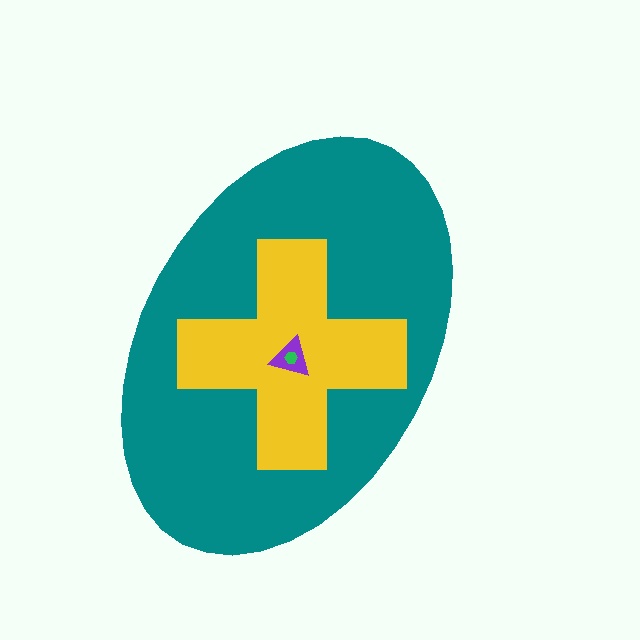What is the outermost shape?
The teal ellipse.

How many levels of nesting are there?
4.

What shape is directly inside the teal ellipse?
The yellow cross.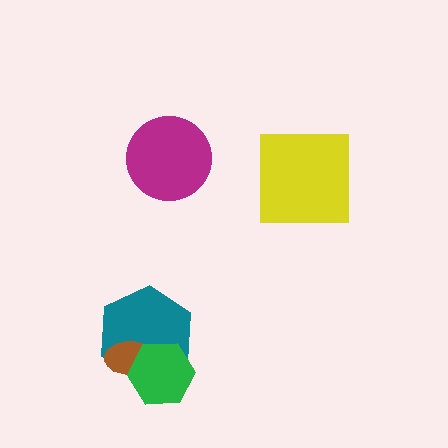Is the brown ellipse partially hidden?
Yes, it is partially covered by another shape.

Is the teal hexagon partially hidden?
Yes, it is partially covered by another shape.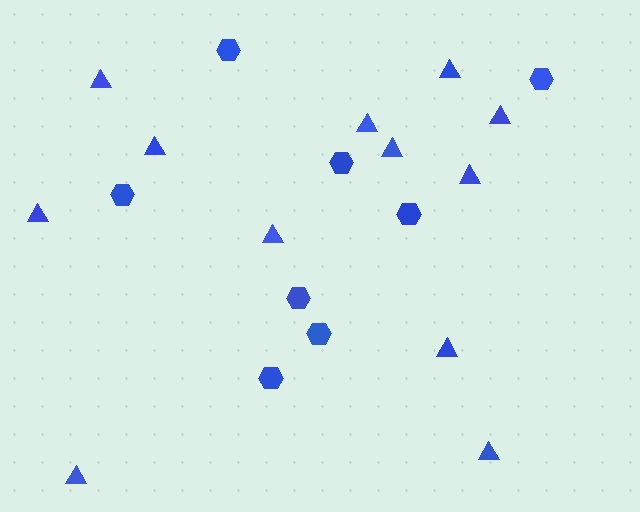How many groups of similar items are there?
There are 2 groups: one group of hexagons (8) and one group of triangles (12).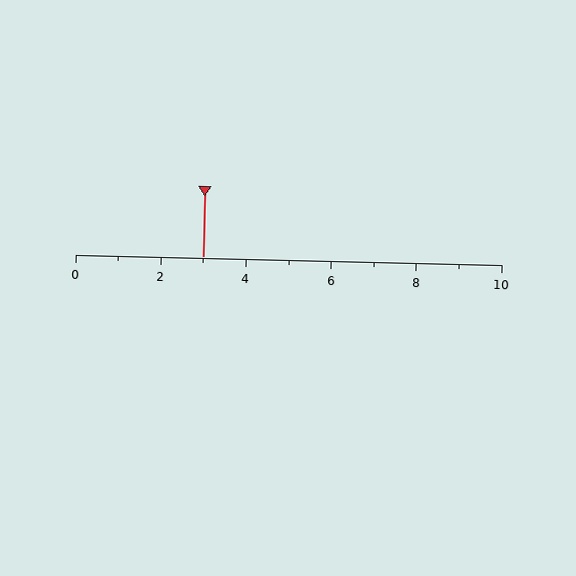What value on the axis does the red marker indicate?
The marker indicates approximately 3.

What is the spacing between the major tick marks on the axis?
The major ticks are spaced 2 apart.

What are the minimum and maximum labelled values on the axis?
The axis runs from 0 to 10.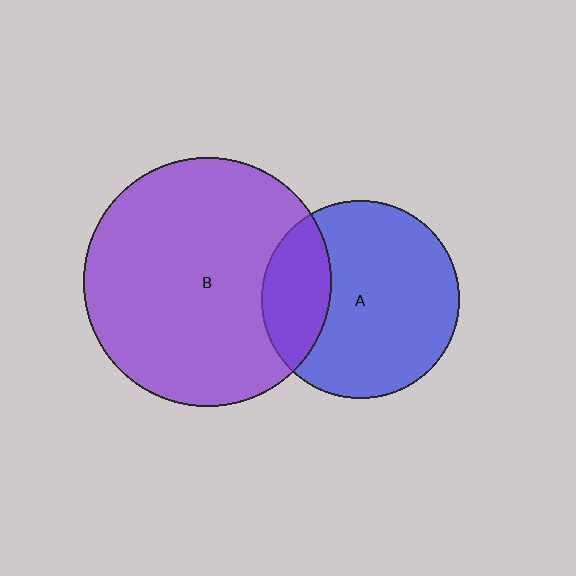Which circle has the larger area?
Circle B (purple).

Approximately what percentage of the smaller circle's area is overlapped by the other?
Approximately 25%.